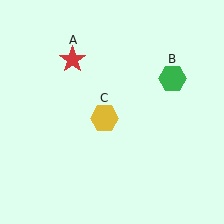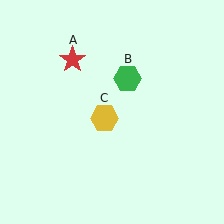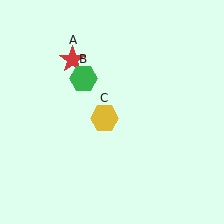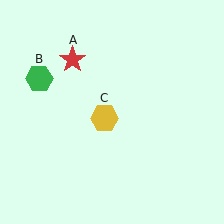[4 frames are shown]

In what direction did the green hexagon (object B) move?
The green hexagon (object B) moved left.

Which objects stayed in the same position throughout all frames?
Red star (object A) and yellow hexagon (object C) remained stationary.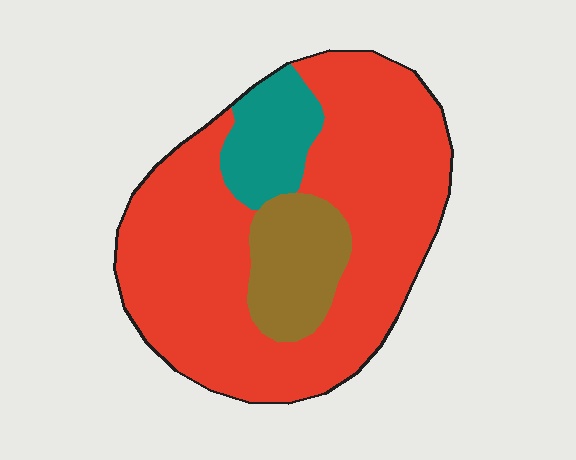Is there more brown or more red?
Red.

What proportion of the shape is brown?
Brown covers roughly 15% of the shape.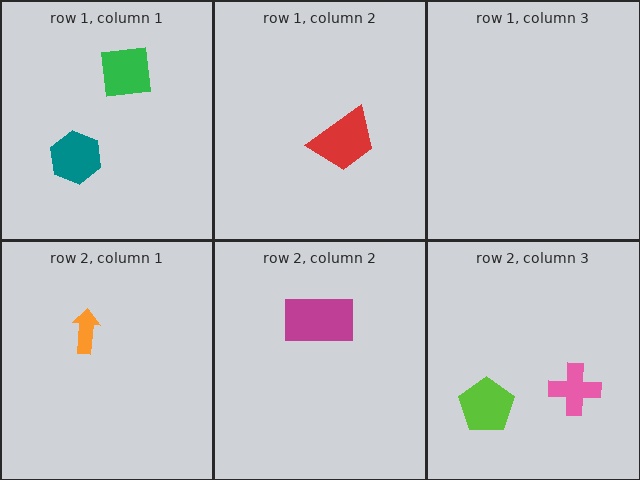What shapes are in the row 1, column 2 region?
The red trapezoid.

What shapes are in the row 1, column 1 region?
The teal hexagon, the green square.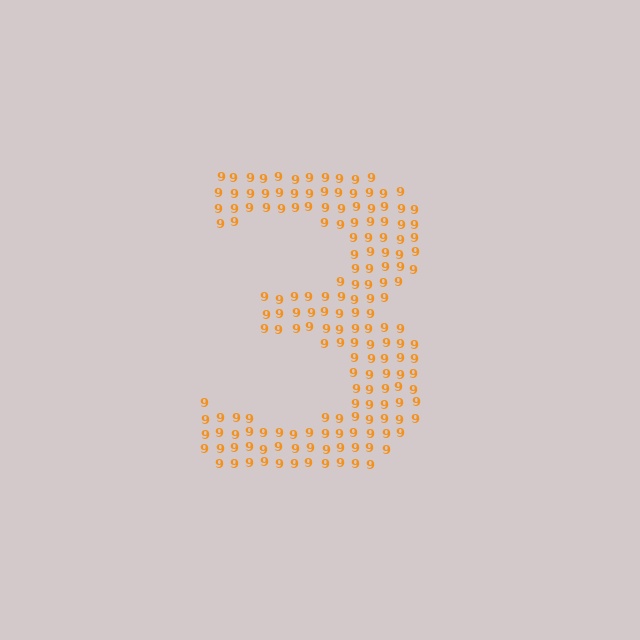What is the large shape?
The large shape is the digit 3.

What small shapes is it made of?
It is made of small digit 9's.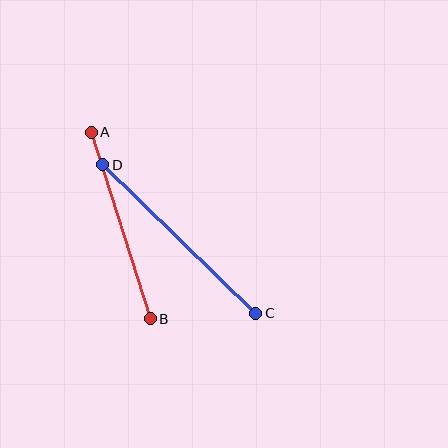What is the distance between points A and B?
The distance is approximately 195 pixels.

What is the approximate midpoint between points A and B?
The midpoint is at approximately (121, 225) pixels.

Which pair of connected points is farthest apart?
Points C and D are farthest apart.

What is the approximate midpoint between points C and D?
The midpoint is at approximately (179, 239) pixels.